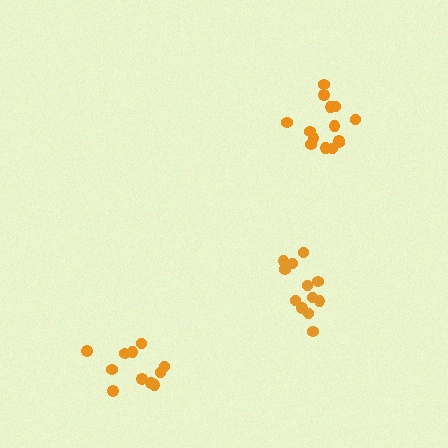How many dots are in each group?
Group 1: 12 dots, Group 2: 14 dots, Group 3: 11 dots (37 total).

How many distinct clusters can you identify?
There are 3 distinct clusters.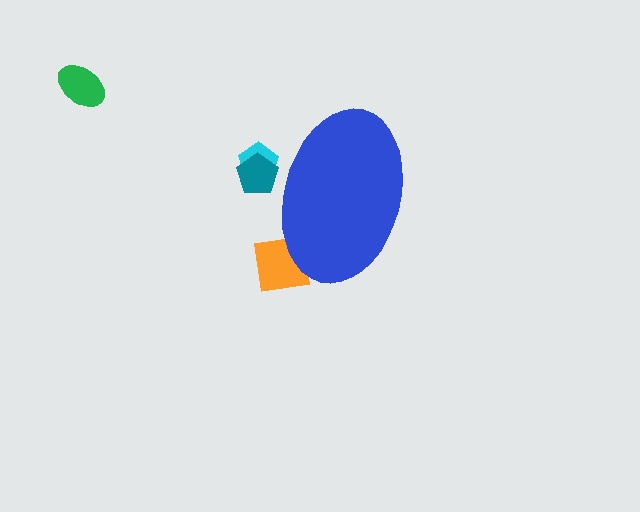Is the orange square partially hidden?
Yes, the orange square is partially hidden behind the blue ellipse.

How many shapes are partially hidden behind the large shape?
4 shapes are partially hidden.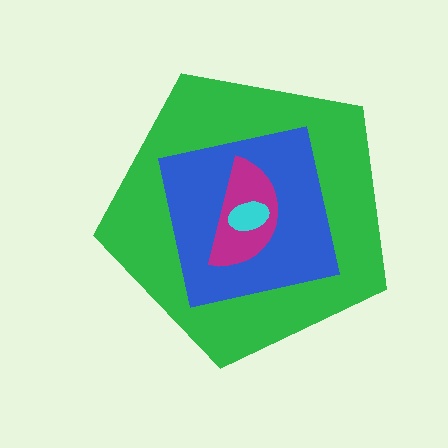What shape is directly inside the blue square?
The magenta semicircle.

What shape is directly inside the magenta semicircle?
The cyan ellipse.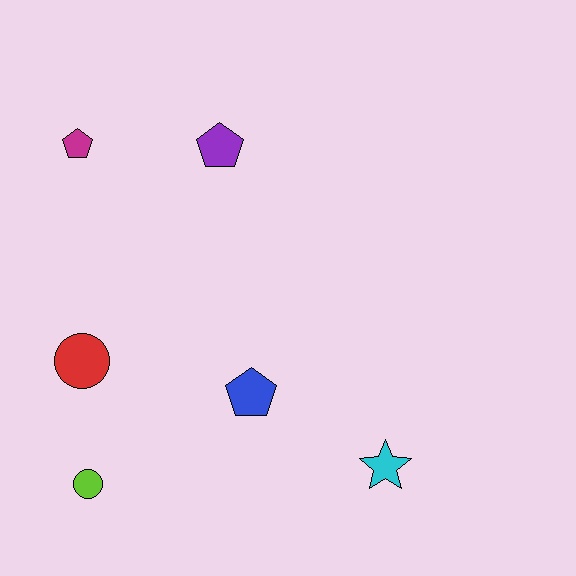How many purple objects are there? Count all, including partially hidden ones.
There is 1 purple object.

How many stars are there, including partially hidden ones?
There is 1 star.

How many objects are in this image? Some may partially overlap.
There are 6 objects.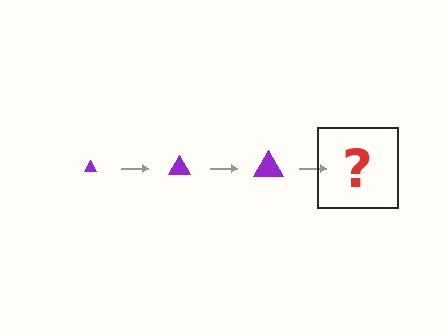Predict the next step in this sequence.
The next step is a purple triangle, larger than the previous one.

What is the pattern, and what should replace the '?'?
The pattern is that the triangle gets progressively larger each step. The '?' should be a purple triangle, larger than the previous one.